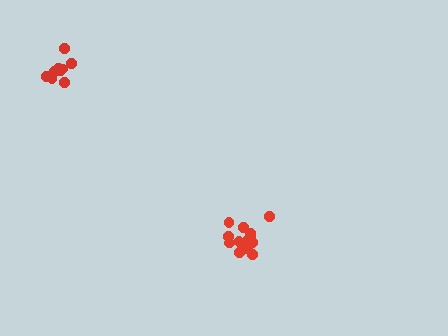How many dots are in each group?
Group 1: 10 dots, Group 2: 15 dots (25 total).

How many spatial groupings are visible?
There are 2 spatial groupings.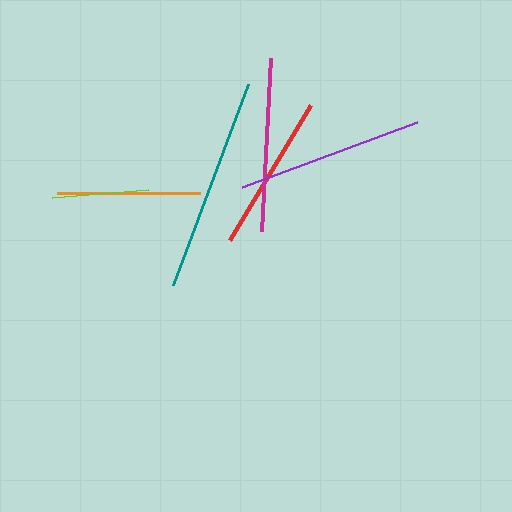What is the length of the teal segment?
The teal segment is approximately 215 pixels long.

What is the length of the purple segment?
The purple segment is approximately 188 pixels long.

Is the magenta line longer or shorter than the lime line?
The magenta line is longer than the lime line.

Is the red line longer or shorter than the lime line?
The red line is longer than the lime line.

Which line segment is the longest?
The teal line is the longest at approximately 215 pixels.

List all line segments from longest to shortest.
From longest to shortest: teal, purple, magenta, red, orange, lime.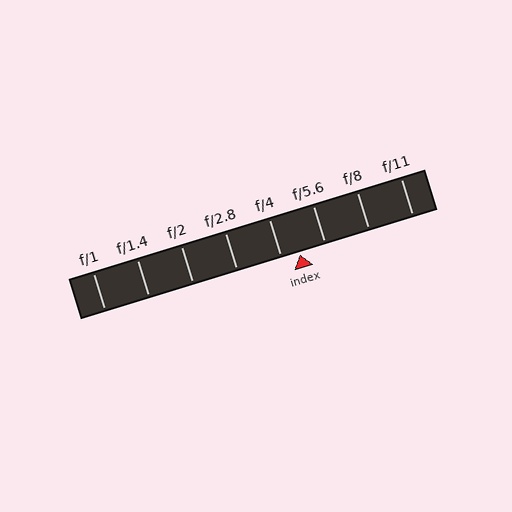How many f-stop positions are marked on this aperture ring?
There are 8 f-stop positions marked.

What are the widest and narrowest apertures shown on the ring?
The widest aperture shown is f/1 and the narrowest is f/11.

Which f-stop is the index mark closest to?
The index mark is closest to f/4.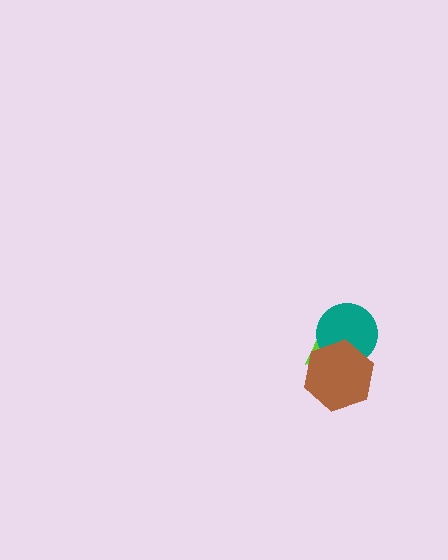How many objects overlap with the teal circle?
2 objects overlap with the teal circle.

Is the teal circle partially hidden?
Yes, it is partially covered by another shape.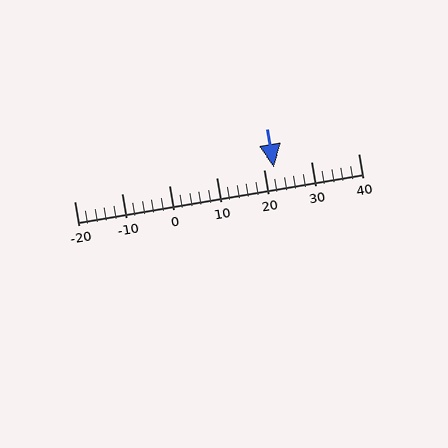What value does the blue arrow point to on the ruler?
The blue arrow points to approximately 22.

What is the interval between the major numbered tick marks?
The major tick marks are spaced 10 units apart.